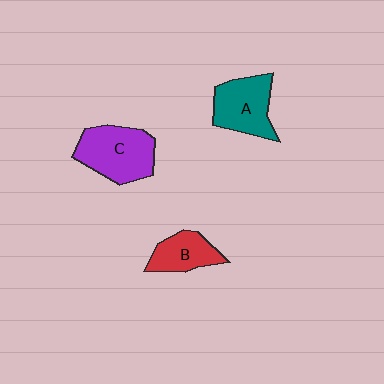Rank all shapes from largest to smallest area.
From largest to smallest: C (purple), A (teal), B (red).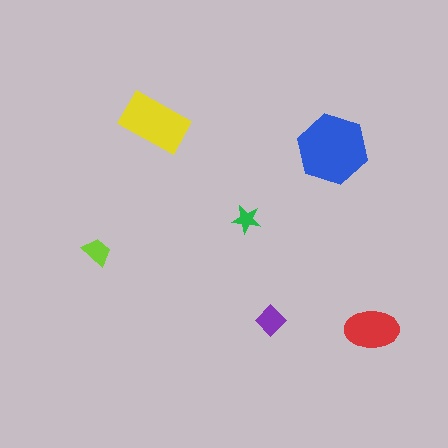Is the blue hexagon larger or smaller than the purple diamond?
Larger.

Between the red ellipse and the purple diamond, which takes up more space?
The red ellipse.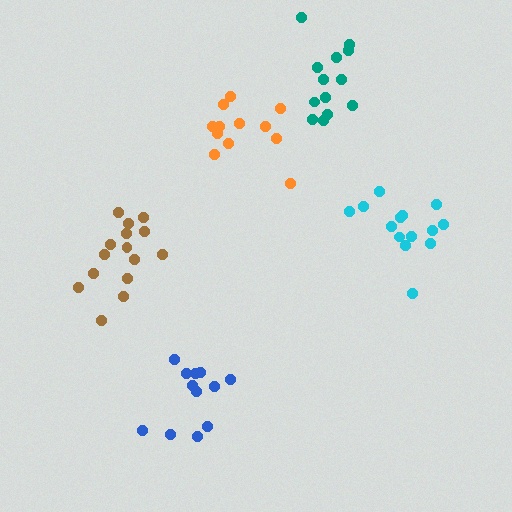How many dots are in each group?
Group 1: 12 dots, Group 2: 13 dots, Group 3: 12 dots, Group 4: 14 dots, Group 5: 15 dots (66 total).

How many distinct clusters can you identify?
There are 5 distinct clusters.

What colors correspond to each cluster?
The clusters are colored: blue, teal, orange, cyan, brown.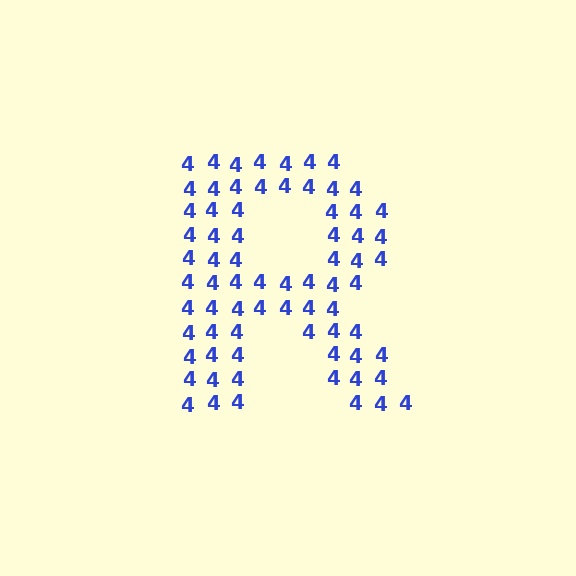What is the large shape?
The large shape is the letter R.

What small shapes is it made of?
It is made of small digit 4's.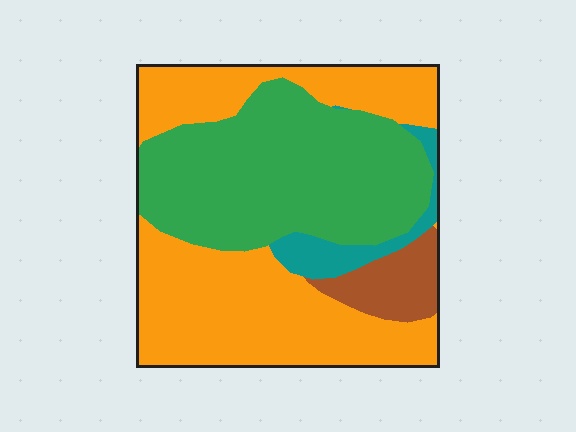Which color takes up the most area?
Orange, at roughly 45%.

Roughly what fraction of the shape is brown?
Brown takes up about one tenth (1/10) of the shape.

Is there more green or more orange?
Orange.